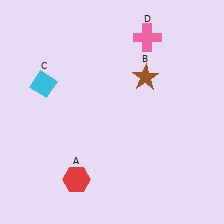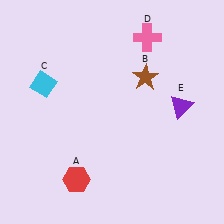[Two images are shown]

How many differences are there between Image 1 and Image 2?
There is 1 difference between the two images.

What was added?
A purple triangle (E) was added in Image 2.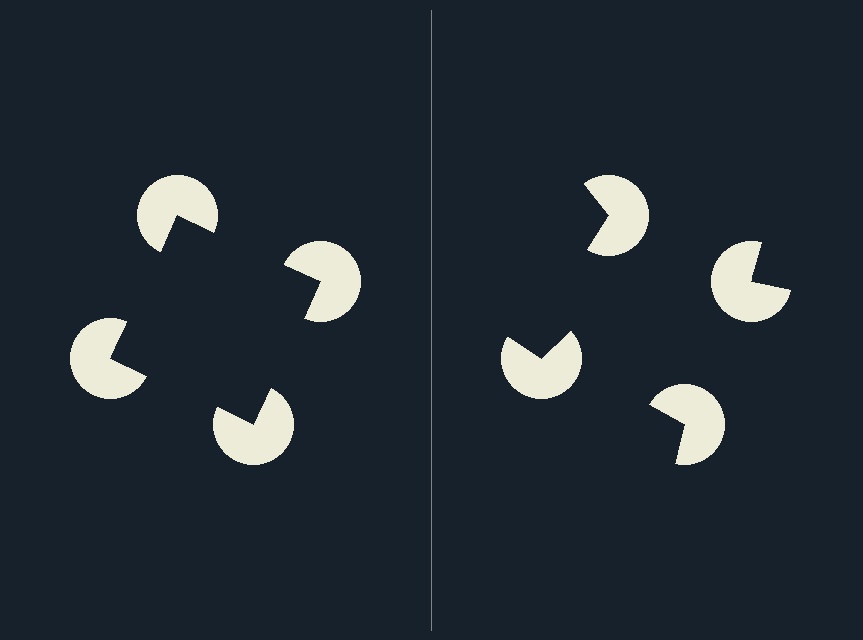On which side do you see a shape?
An illusory square appears on the left side. On the right side the wedge cuts are rotated, so no coherent shape forms.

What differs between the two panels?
The pac-man discs are positioned identically on both sides; only the wedge orientations differ. On the left they align to a square; on the right they are misaligned.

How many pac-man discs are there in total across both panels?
8 — 4 on each side.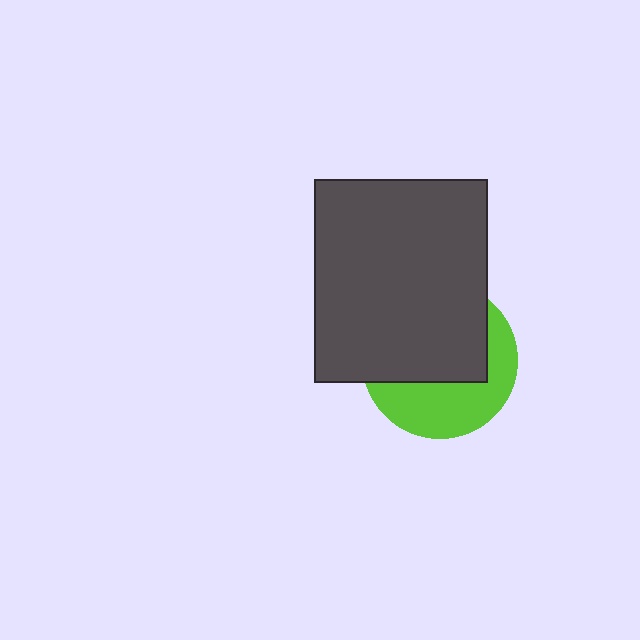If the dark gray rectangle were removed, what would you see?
You would see the complete lime circle.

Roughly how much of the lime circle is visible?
A small part of it is visible (roughly 42%).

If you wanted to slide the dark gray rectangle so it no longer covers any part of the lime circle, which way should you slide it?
Slide it up — that is the most direct way to separate the two shapes.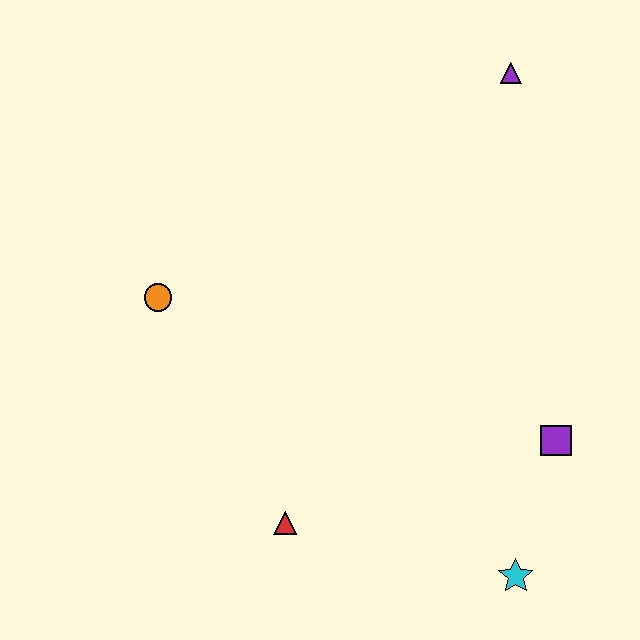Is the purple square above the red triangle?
Yes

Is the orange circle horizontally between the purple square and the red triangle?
No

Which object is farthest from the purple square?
The orange circle is farthest from the purple square.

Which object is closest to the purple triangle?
The purple square is closest to the purple triangle.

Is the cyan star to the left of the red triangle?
No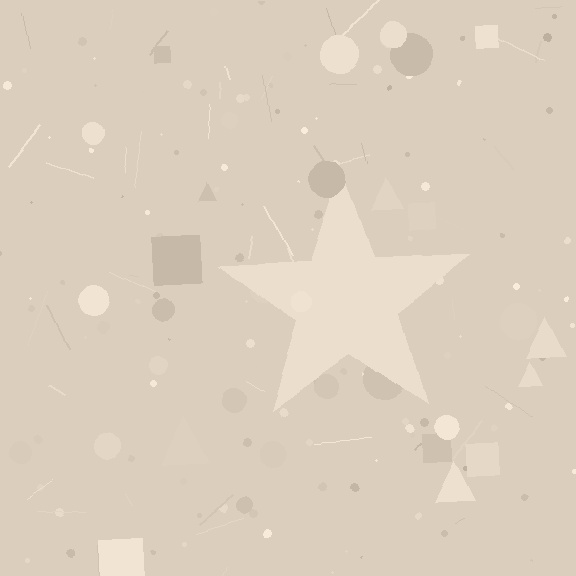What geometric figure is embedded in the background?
A star is embedded in the background.